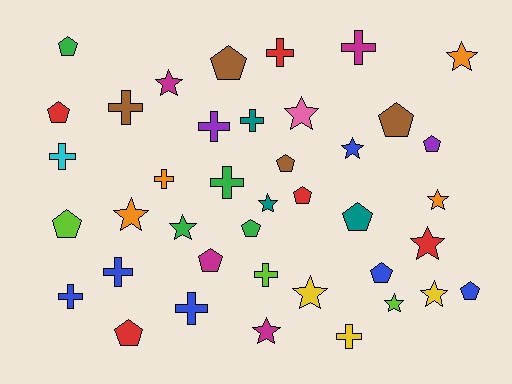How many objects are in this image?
There are 40 objects.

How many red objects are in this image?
There are 5 red objects.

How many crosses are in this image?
There are 13 crosses.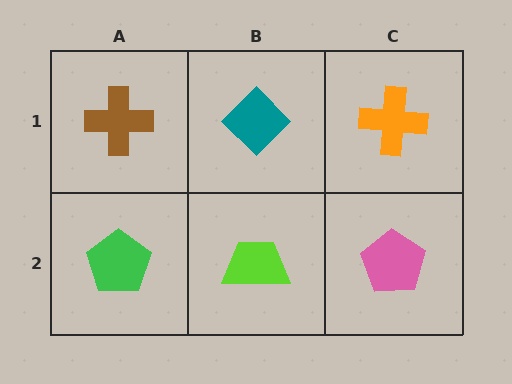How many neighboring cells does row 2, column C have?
2.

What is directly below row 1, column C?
A pink pentagon.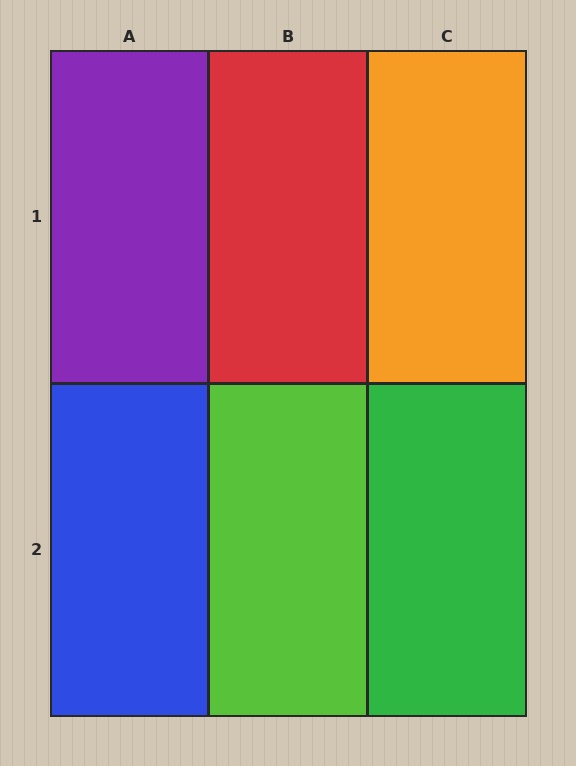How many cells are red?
1 cell is red.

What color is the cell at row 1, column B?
Red.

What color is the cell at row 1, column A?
Purple.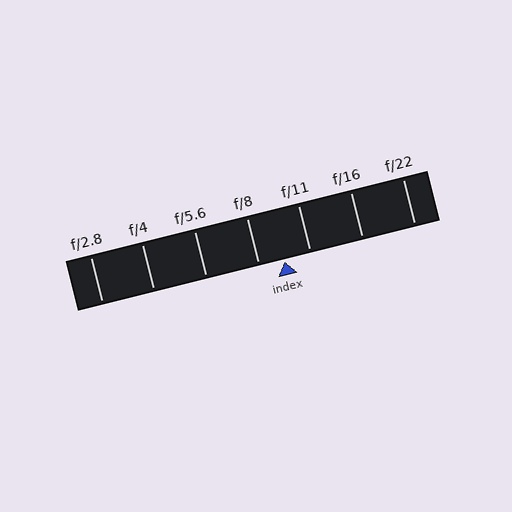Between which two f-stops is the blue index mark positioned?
The index mark is between f/8 and f/11.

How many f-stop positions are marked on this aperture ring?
There are 7 f-stop positions marked.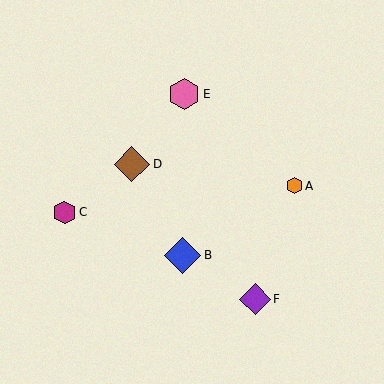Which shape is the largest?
The blue diamond (labeled B) is the largest.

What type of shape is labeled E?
Shape E is a pink hexagon.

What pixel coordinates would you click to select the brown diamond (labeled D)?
Click at (132, 164) to select the brown diamond D.